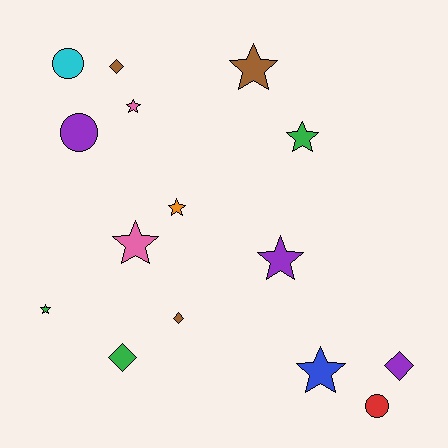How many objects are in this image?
There are 15 objects.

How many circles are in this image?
There are 3 circles.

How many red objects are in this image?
There is 1 red object.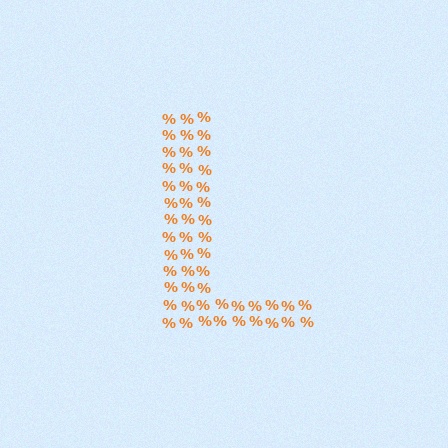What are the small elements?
The small elements are percent signs.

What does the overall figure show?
The overall figure shows the letter L.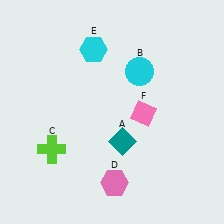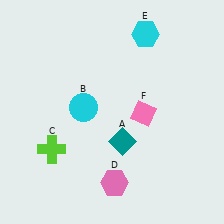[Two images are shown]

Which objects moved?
The objects that moved are: the cyan circle (B), the cyan hexagon (E).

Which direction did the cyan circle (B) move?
The cyan circle (B) moved left.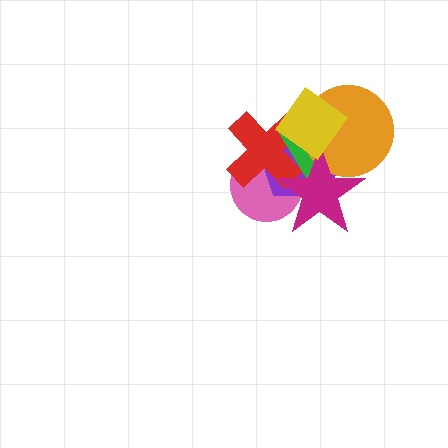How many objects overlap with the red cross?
5 objects overlap with the red cross.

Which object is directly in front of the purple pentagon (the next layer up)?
The red cross is directly in front of the purple pentagon.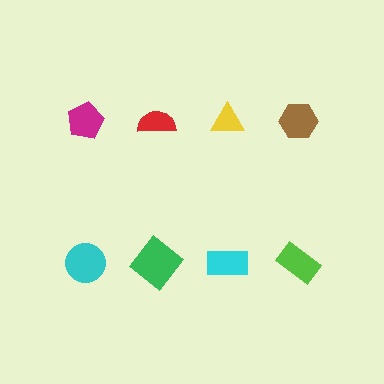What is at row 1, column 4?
A brown hexagon.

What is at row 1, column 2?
A red semicircle.